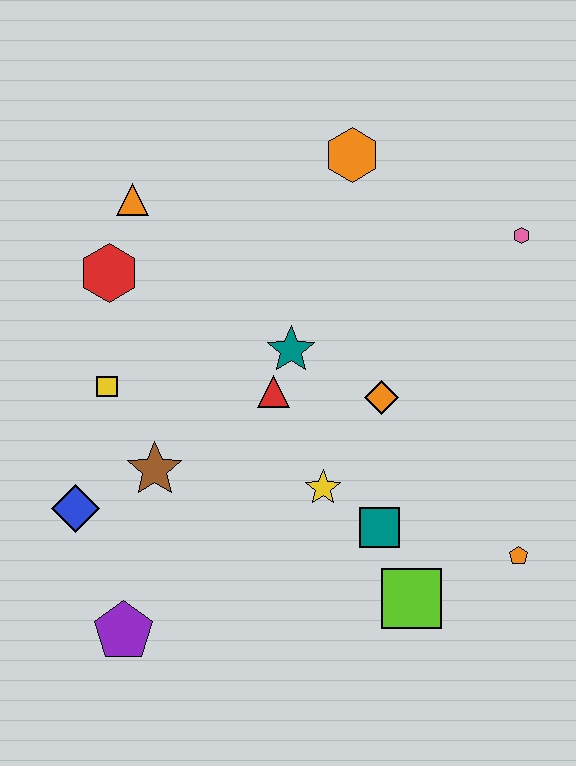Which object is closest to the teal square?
The yellow star is closest to the teal square.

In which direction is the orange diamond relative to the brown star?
The orange diamond is to the right of the brown star.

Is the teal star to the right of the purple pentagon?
Yes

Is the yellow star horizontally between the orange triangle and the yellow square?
No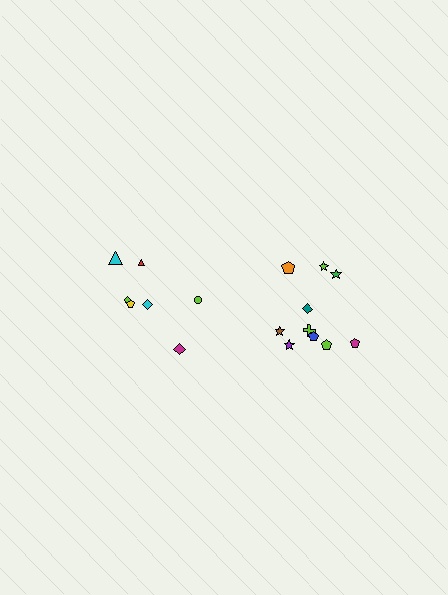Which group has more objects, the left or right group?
The right group.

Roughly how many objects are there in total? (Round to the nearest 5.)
Roughly 15 objects in total.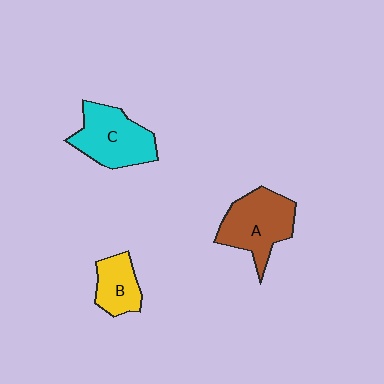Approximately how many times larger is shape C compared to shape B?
Approximately 1.7 times.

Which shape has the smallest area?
Shape B (yellow).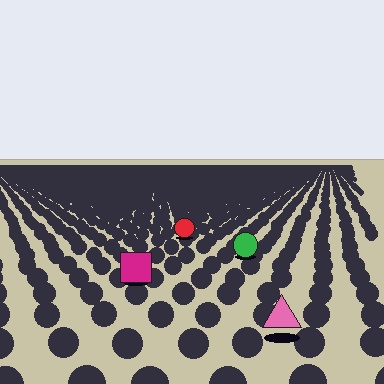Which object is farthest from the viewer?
The red circle is farthest from the viewer. It appears smaller and the ground texture around it is denser.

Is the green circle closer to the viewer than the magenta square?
No. The magenta square is closer — you can tell from the texture gradient: the ground texture is coarser near it.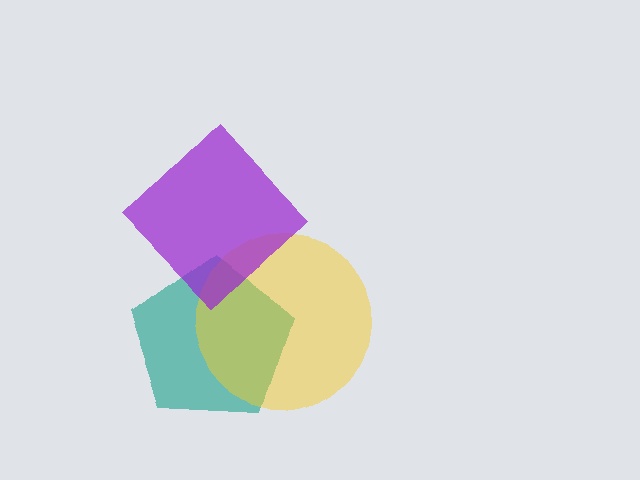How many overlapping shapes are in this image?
There are 3 overlapping shapes in the image.